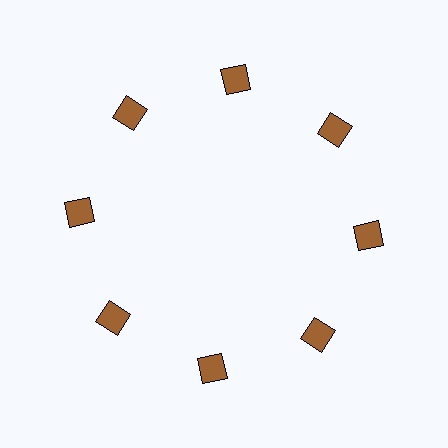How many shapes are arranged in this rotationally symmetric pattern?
There are 8 shapes, arranged in 8 groups of 1.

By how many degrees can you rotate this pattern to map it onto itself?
The pattern maps onto itself every 45 degrees of rotation.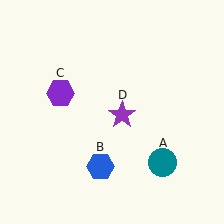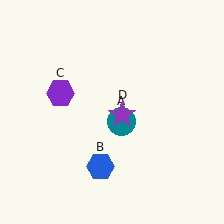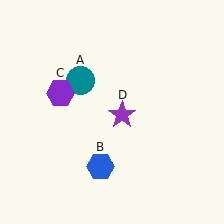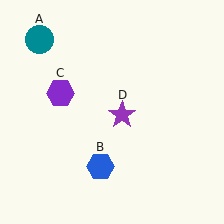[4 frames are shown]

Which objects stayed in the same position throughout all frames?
Blue hexagon (object B) and purple hexagon (object C) and purple star (object D) remained stationary.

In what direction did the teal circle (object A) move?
The teal circle (object A) moved up and to the left.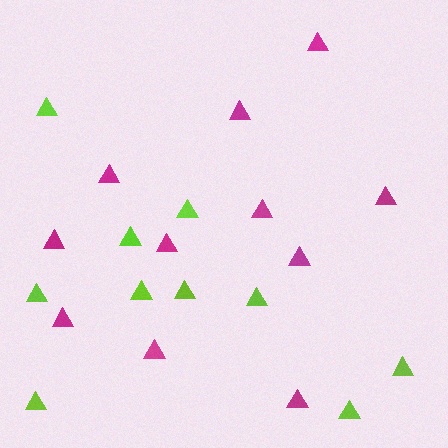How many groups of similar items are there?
There are 2 groups: one group of lime triangles (10) and one group of magenta triangles (11).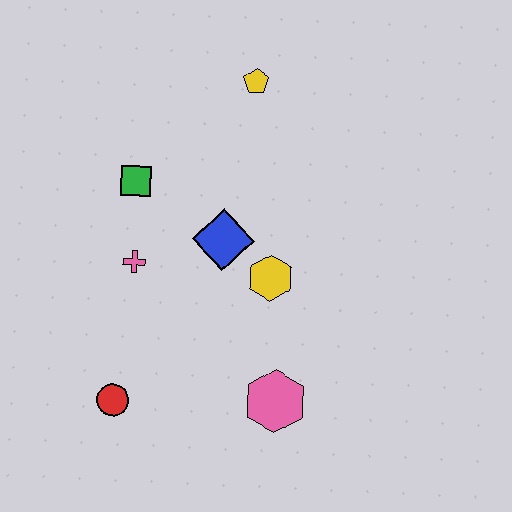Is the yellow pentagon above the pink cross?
Yes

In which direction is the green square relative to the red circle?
The green square is above the red circle.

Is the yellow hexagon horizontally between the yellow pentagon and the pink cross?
No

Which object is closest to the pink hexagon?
The yellow hexagon is closest to the pink hexagon.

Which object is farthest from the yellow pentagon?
The red circle is farthest from the yellow pentagon.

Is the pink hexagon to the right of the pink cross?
Yes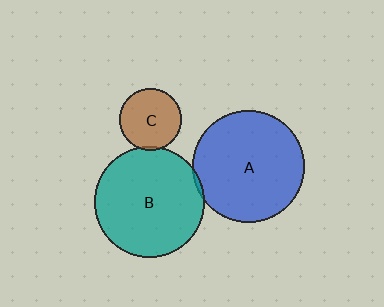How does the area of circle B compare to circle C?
Approximately 3.1 times.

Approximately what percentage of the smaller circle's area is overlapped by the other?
Approximately 5%.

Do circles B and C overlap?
Yes.